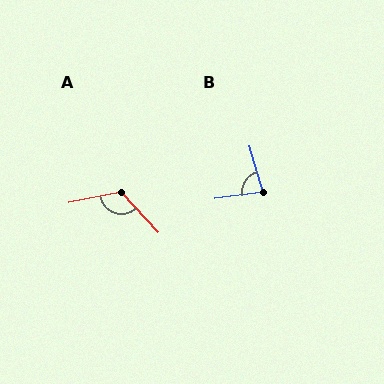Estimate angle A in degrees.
Approximately 121 degrees.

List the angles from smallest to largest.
B (82°), A (121°).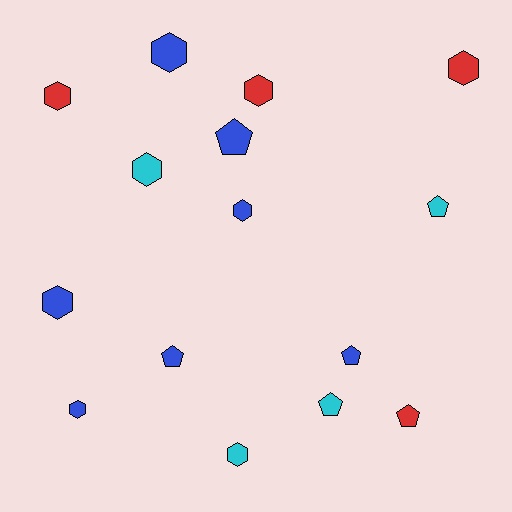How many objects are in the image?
There are 15 objects.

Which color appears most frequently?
Blue, with 7 objects.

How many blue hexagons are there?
There are 4 blue hexagons.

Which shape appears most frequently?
Hexagon, with 9 objects.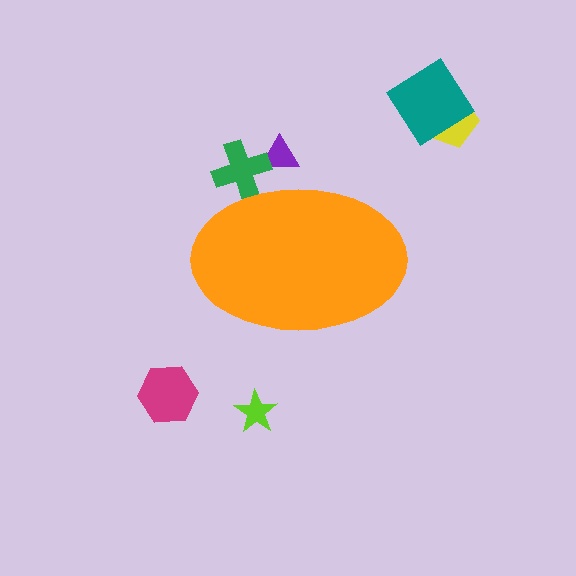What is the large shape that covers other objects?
An orange ellipse.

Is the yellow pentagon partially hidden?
No, the yellow pentagon is fully visible.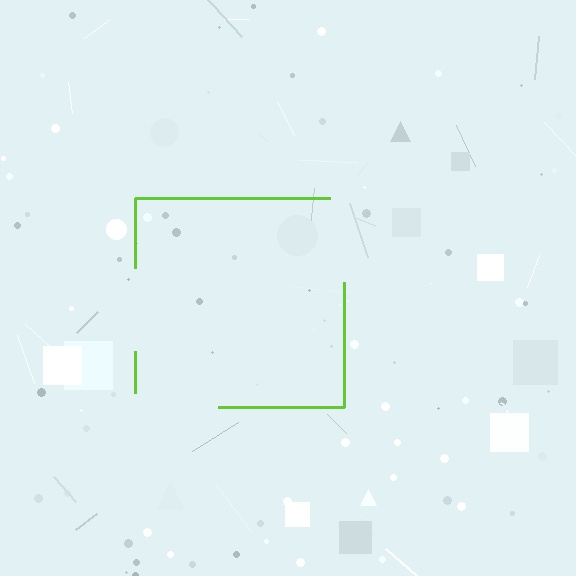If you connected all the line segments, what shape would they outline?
They would outline a square.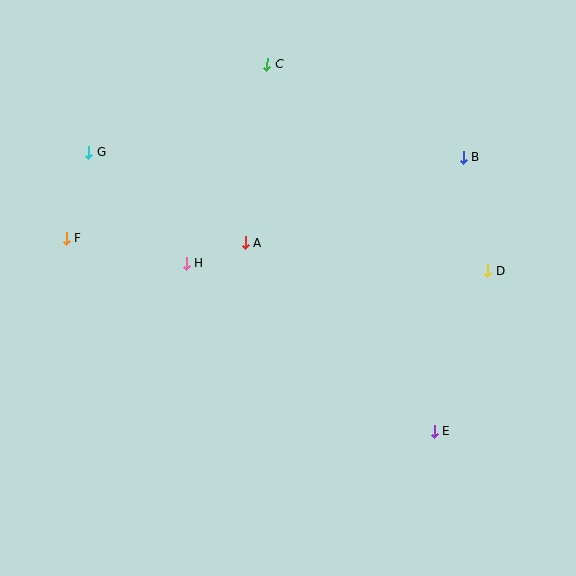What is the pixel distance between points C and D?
The distance between C and D is 303 pixels.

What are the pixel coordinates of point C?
Point C is at (267, 64).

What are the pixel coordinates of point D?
Point D is at (488, 271).